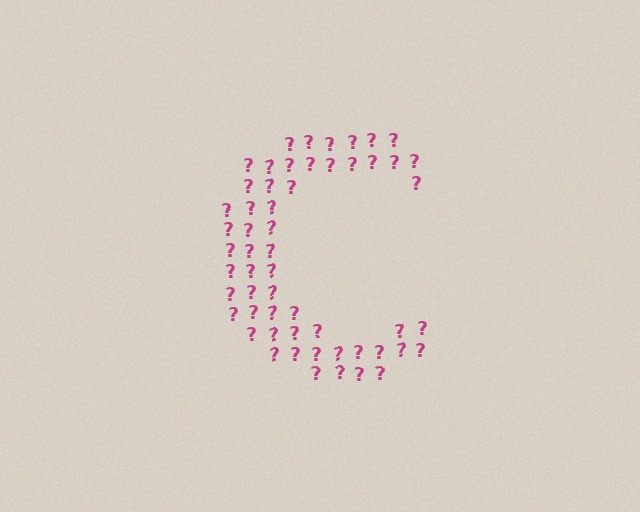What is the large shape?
The large shape is the letter C.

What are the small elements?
The small elements are question marks.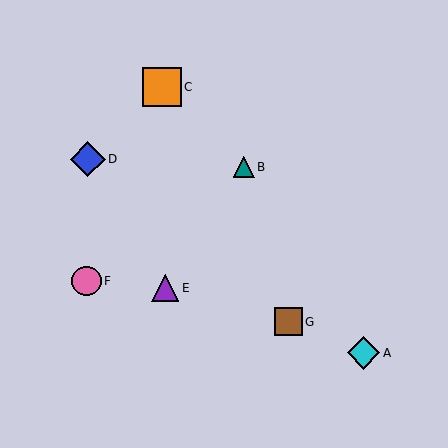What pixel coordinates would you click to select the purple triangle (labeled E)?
Click at (165, 288) to select the purple triangle E.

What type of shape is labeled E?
Shape E is a purple triangle.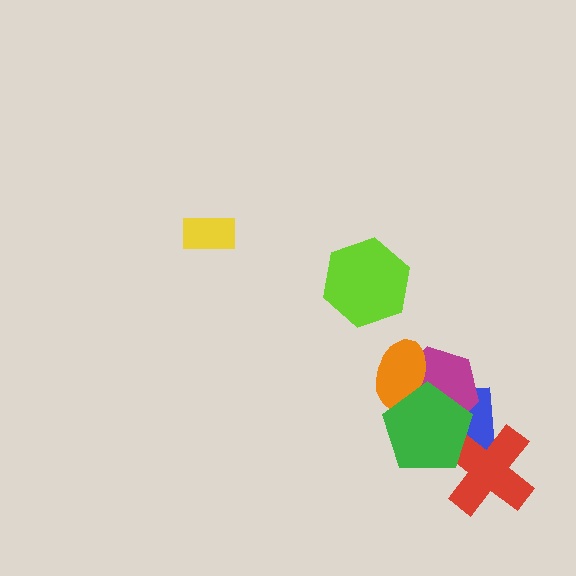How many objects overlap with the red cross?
2 objects overlap with the red cross.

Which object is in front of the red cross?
The green pentagon is in front of the red cross.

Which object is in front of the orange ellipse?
The green pentagon is in front of the orange ellipse.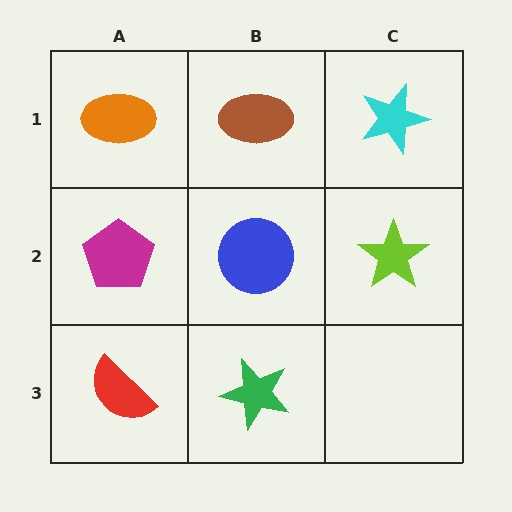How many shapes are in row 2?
3 shapes.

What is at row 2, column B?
A blue circle.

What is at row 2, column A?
A magenta pentagon.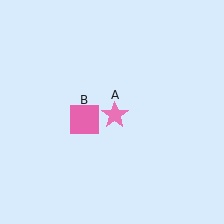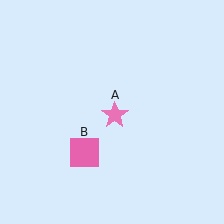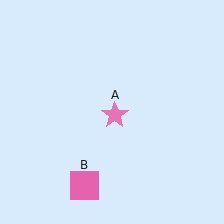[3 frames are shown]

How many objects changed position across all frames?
1 object changed position: pink square (object B).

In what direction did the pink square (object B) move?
The pink square (object B) moved down.